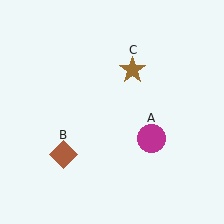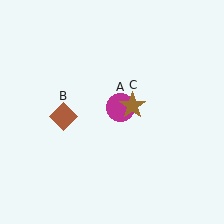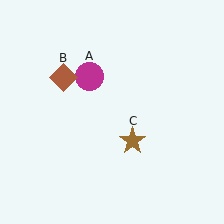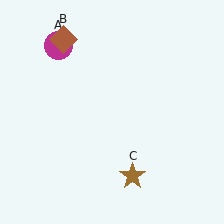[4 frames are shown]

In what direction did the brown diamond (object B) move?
The brown diamond (object B) moved up.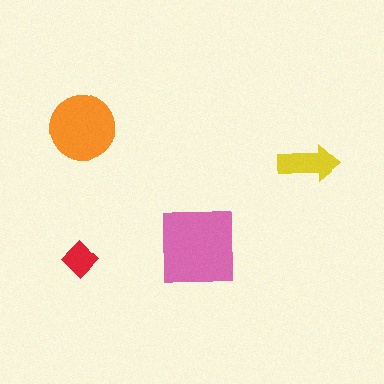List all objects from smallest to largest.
The red diamond, the yellow arrow, the orange circle, the pink square.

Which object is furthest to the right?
The yellow arrow is rightmost.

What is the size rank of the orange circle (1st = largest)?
2nd.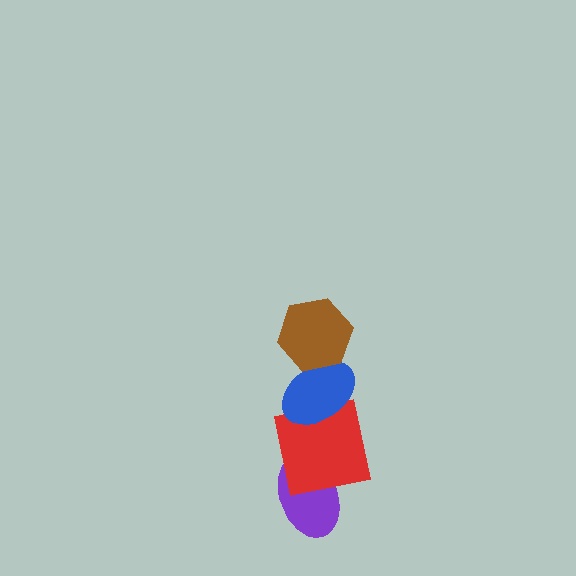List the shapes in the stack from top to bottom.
From top to bottom: the brown hexagon, the blue ellipse, the red square, the purple ellipse.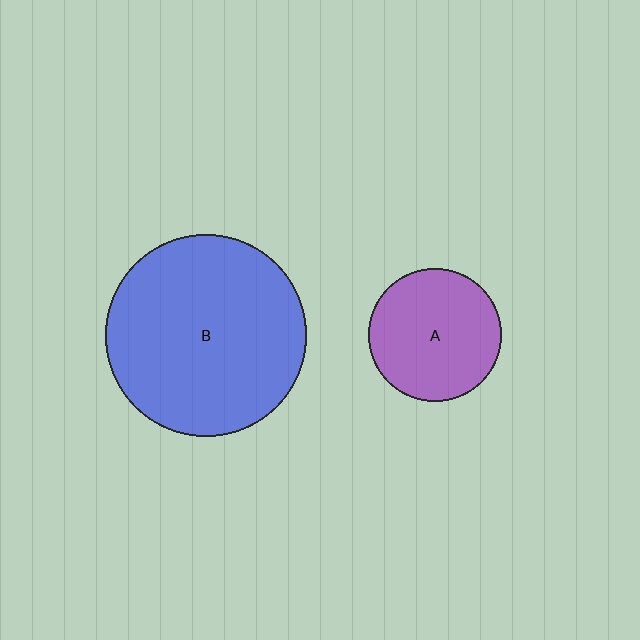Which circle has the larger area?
Circle B (blue).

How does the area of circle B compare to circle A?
Approximately 2.3 times.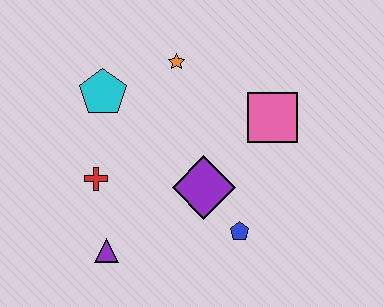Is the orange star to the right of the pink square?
No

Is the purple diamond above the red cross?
No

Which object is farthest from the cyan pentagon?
The blue pentagon is farthest from the cyan pentagon.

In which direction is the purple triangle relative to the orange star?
The purple triangle is below the orange star.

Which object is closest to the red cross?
The purple triangle is closest to the red cross.